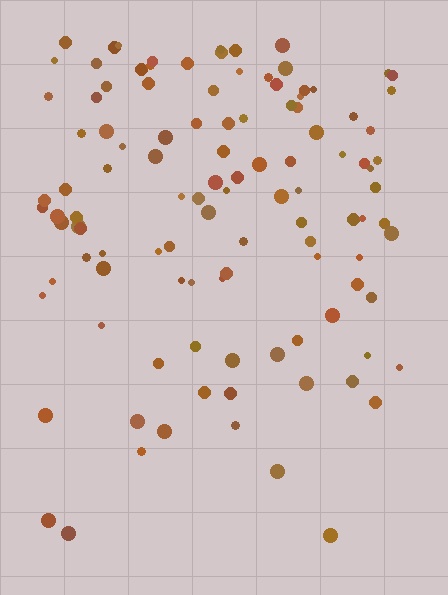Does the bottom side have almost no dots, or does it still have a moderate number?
Still a moderate number, just noticeably fewer than the top.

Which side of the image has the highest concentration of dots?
The top.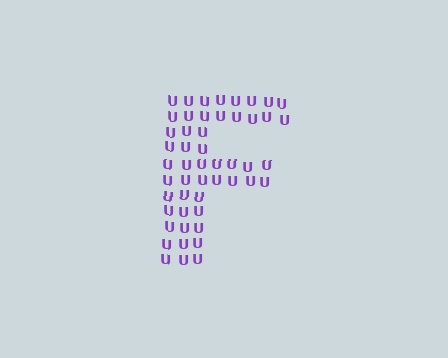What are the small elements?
The small elements are letter U's.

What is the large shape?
The large shape is the letter F.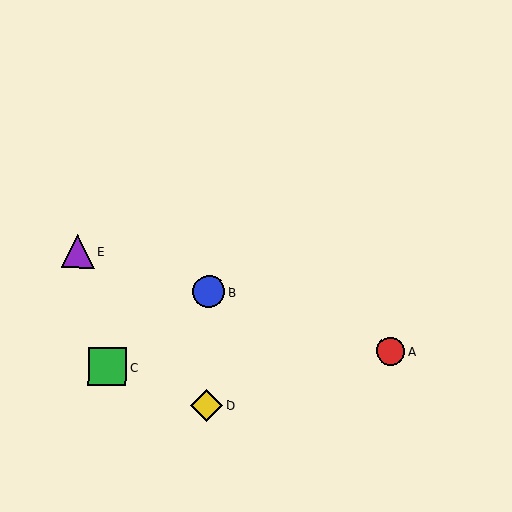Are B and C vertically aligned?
No, B is at x≈209 and C is at x≈107.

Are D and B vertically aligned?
Yes, both are at x≈207.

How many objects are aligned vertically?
2 objects (B, D) are aligned vertically.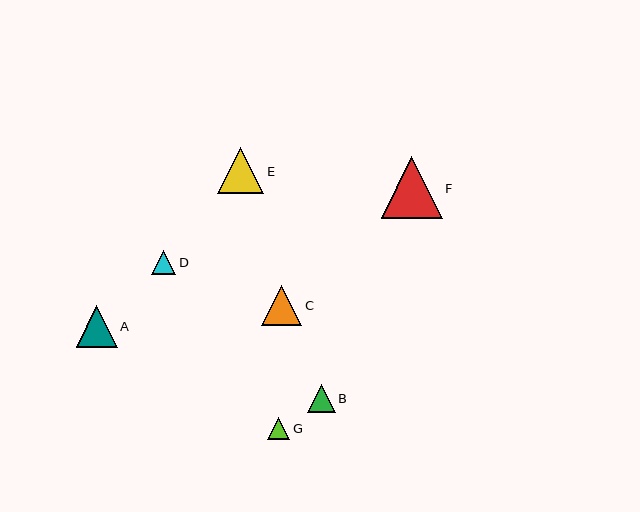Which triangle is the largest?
Triangle F is the largest with a size of approximately 61 pixels.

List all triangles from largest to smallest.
From largest to smallest: F, E, A, C, B, D, G.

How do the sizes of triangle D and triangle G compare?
Triangle D and triangle G are approximately the same size.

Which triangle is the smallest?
Triangle G is the smallest with a size of approximately 23 pixels.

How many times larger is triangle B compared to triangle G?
Triangle B is approximately 1.2 times the size of triangle G.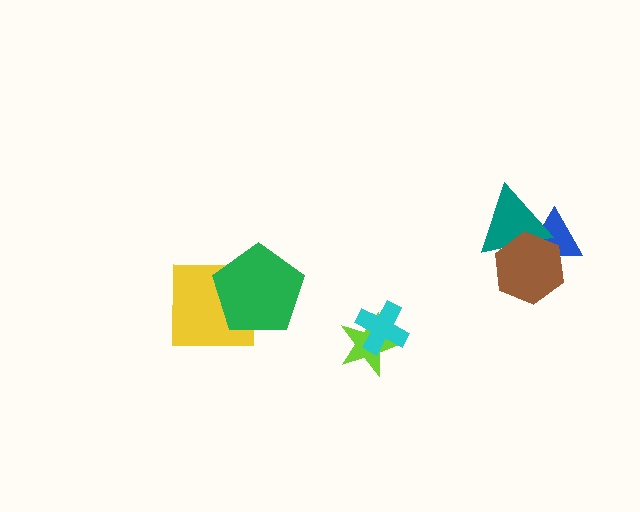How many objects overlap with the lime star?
1 object overlaps with the lime star.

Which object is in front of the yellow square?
The green pentagon is in front of the yellow square.